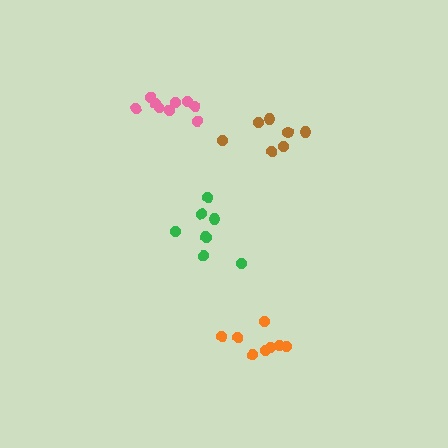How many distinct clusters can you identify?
There are 4 distinct clusters.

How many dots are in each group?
Group 1: 8 dots, Group 2: 9 dots, Group 3: 8 dots, Group 4: 7 dots (32 total).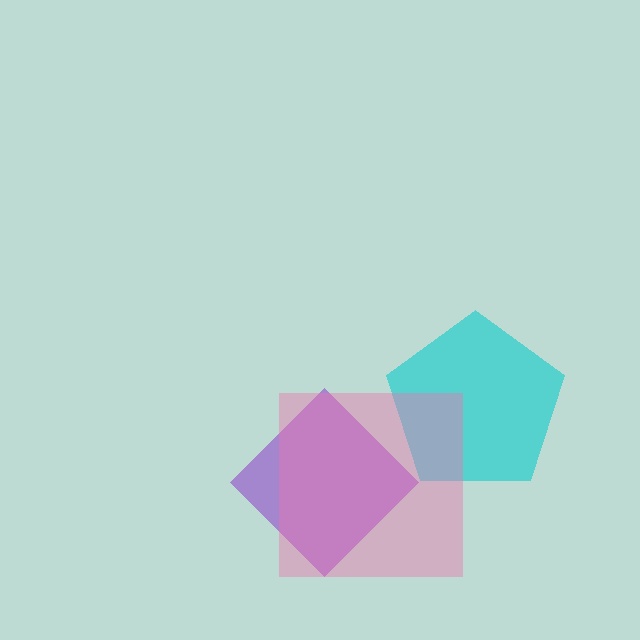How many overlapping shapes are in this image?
There are 3 overlapping shapes in the image.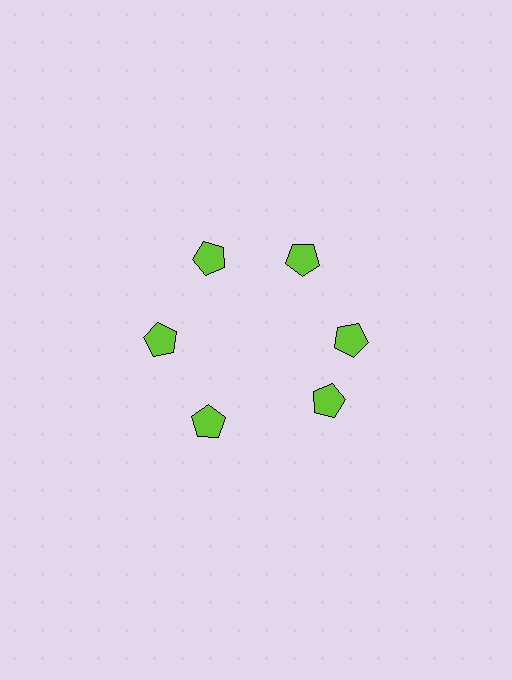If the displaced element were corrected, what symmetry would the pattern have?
It would have 6-fold rotational symmetry — the pattern would map onto itself every 60 degrees.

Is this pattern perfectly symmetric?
No. The 6 lime pentagons are arranged in a ring, but one element near the 5 o'clock position is rotated out of alignment along the ring, breaking the 6-fold rotational symmetry.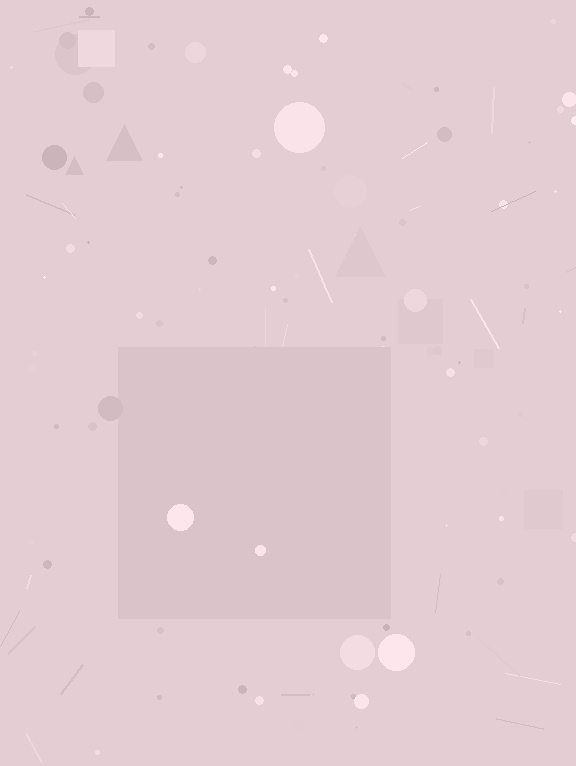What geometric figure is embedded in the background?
A square is embedded in the background.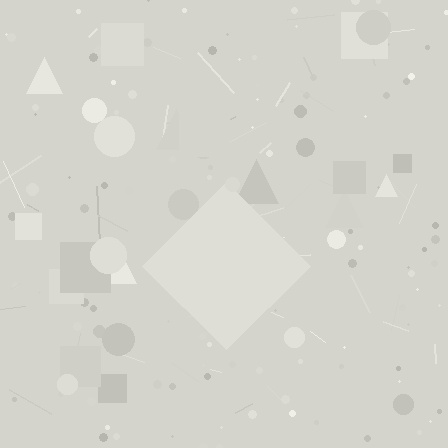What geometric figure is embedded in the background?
A diamond is embedded in the background.